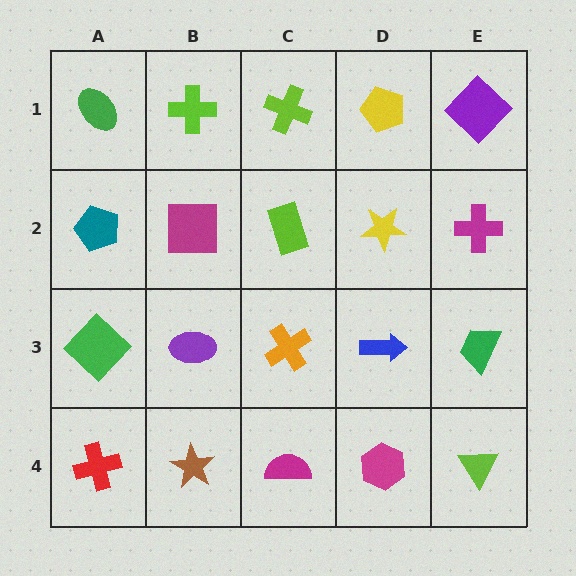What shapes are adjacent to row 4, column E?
A green trapezoid (row 3, column E), a magenta hexagon (row 4, column D).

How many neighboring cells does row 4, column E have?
2.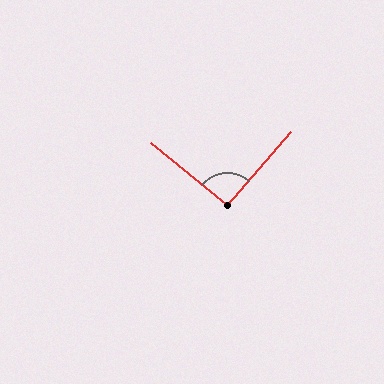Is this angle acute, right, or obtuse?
It is approximately a right angle.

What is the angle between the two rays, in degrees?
Approximately 92 degrees.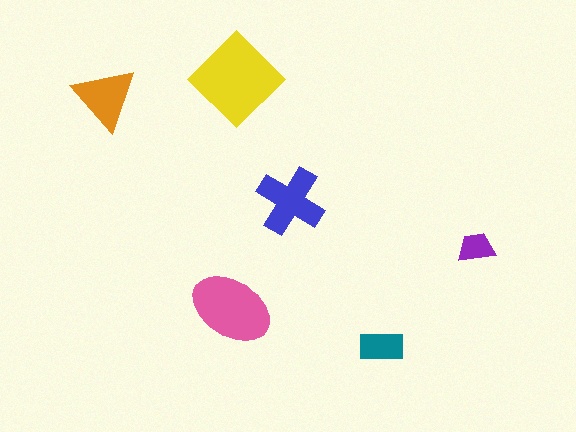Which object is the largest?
The yellow diamond.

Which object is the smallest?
The purple trapezoid.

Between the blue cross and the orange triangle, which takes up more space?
The blue cross.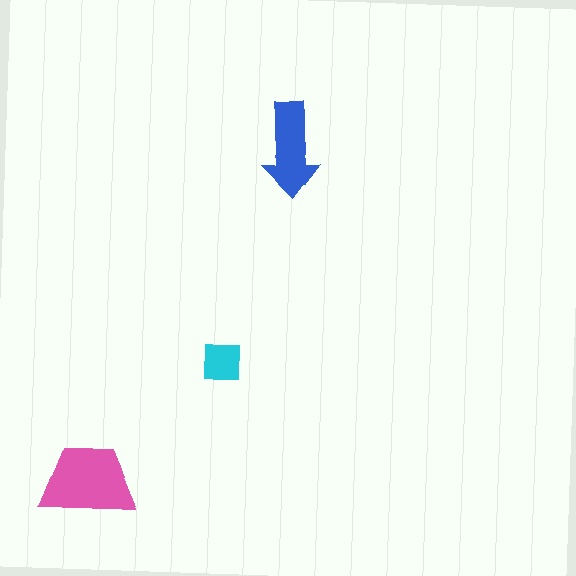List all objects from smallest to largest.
The cyan square, the blue arrow, the pink trapezoid.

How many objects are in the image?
There are 3 objects in the image.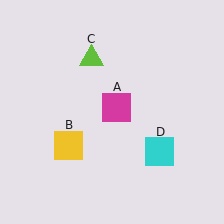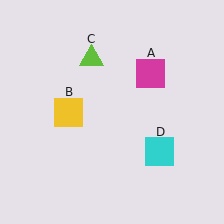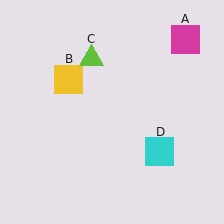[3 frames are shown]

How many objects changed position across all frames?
2 objects changed position: magenta square (object A), yellow square (object B).